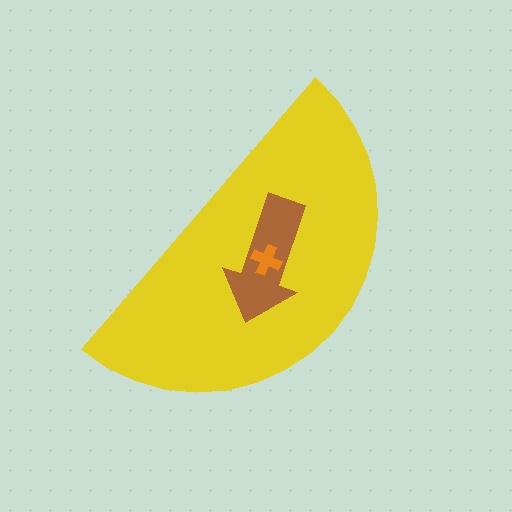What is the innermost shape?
The orange cross.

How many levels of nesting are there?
3.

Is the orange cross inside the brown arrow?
Yes.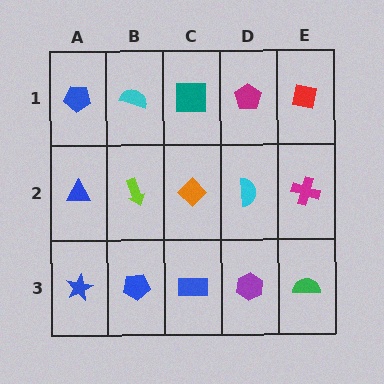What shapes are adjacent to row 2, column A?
A blue pentagon (row 1, column A), a blue star (row 3, column A), a lime arrow (row 2, column B).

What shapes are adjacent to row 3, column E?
A magenta cross (row 2, column E), a purple hexagon (row 3, column D).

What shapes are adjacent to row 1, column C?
An orange diamond (row 2, column C), a cyan semicircle (row 1, column B), a magenta pentagon (row 1, column D).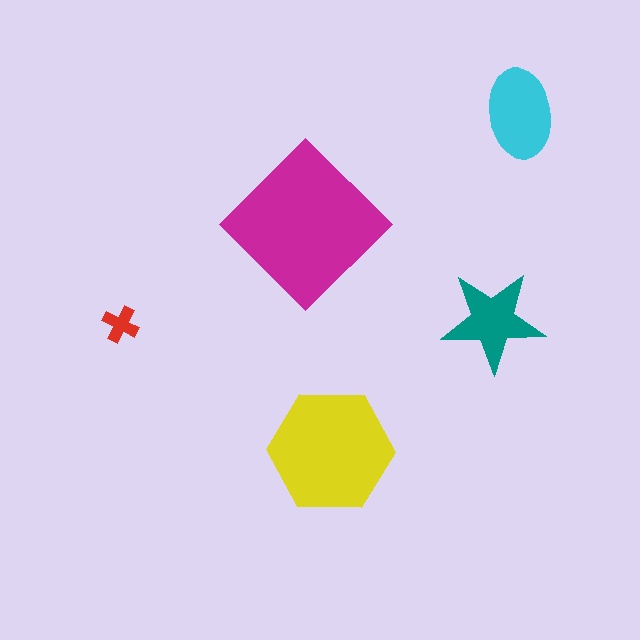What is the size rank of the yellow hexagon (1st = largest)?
2nd.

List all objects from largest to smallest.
The magenta diamond, the yellow hexagon, the cyan ellipse, the teal star, the red cross.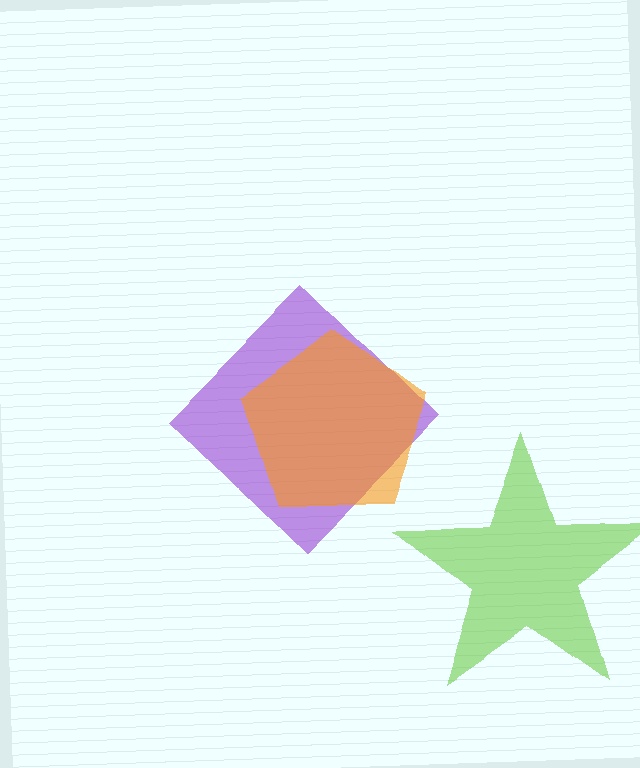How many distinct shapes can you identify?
There are 3 distinct shapes: a purple diamond, an orange pentagon, a lime star.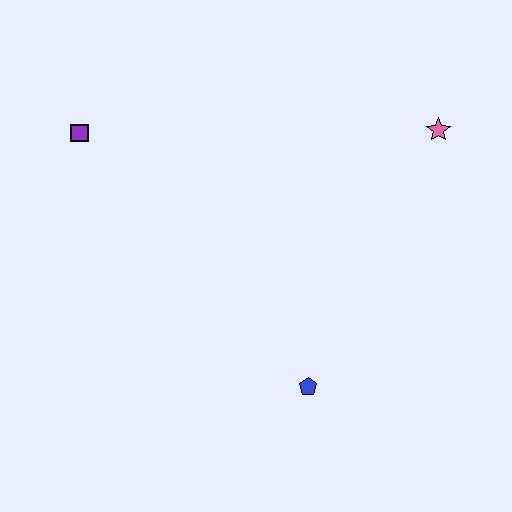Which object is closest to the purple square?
The blue pentagon is closest to the purple square.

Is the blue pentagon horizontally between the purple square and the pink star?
Yes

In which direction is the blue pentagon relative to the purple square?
The blue pentagon is below the purple square.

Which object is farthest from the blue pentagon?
The purple square is farthest from the blue pentagon.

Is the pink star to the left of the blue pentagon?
No